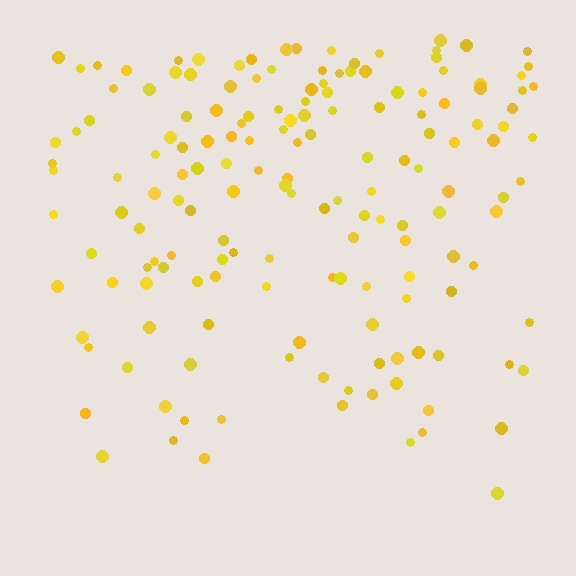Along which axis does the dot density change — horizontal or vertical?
Vertical.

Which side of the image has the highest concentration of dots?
The top.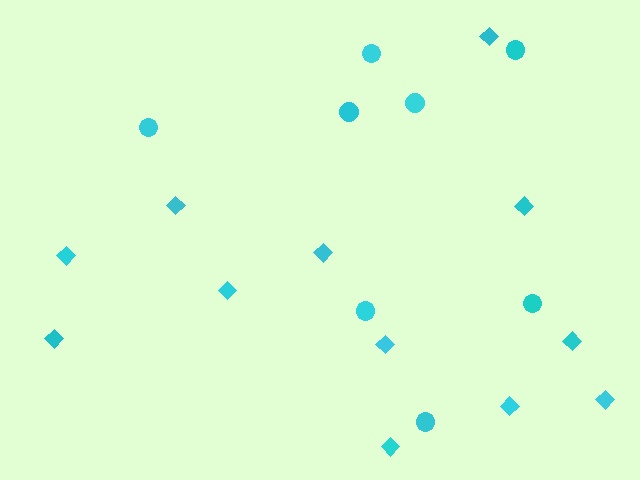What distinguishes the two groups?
There are 2 groups: one group of circles (8) and one group of diamonds (12).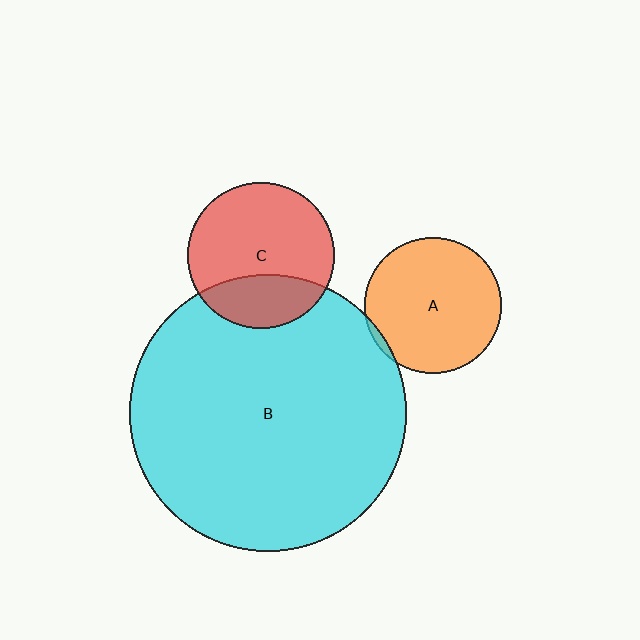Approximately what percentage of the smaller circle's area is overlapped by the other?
Approximately 5%.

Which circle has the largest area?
Circle B (cyan).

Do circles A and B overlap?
Yes.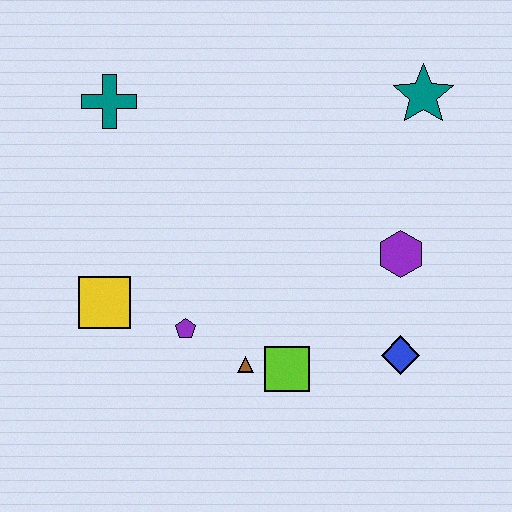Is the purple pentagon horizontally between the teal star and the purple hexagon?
No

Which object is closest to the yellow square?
The purple pentagon is closest to the yellow square.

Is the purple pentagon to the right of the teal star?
No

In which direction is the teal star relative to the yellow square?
The teal star is to the right of the yellow square.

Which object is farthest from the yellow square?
The teal star is farthest from the yellow square.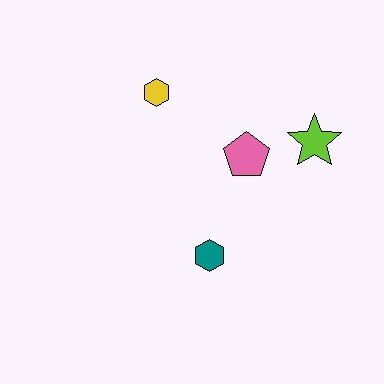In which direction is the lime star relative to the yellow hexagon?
The lime star is to the right of the yellow hexagon.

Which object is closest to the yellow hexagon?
The pink pentagon is closest to the yellow hexagon.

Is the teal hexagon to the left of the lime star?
Yes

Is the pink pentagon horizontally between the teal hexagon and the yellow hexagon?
No